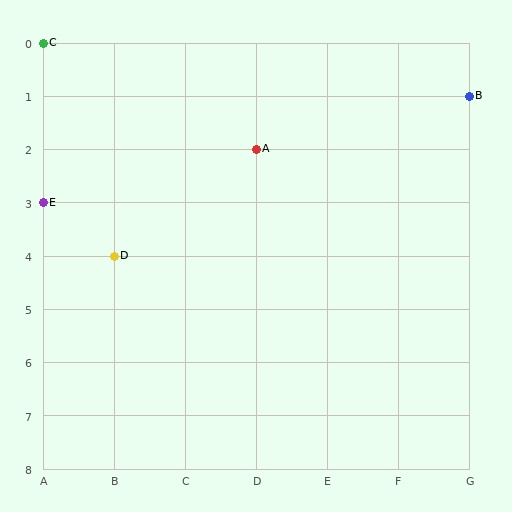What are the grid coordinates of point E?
Point E is at grid coordinates (A, 3).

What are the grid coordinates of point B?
Point B is at grid coordinates (G, 1).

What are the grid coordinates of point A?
Point A is at grid coordinates (D, 2).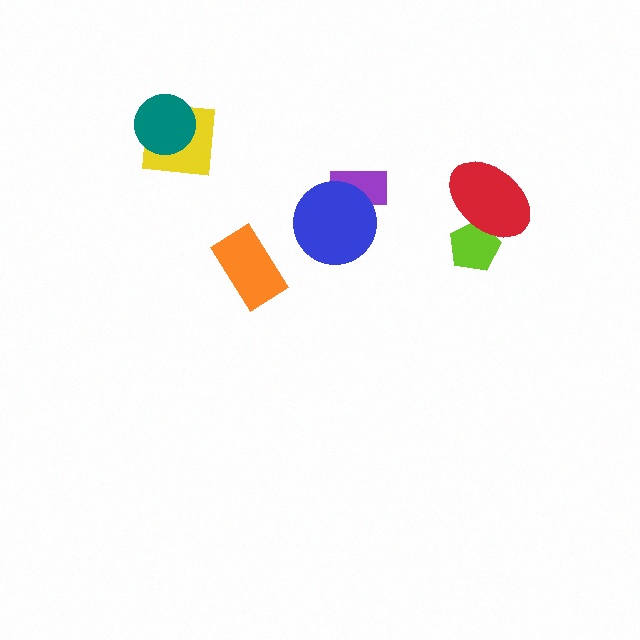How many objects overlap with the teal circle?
1 object overlaps with the teal circle.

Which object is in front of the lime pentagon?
The red ellipse is in front of the lime pentagon.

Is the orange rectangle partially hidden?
No, no other shape covers it.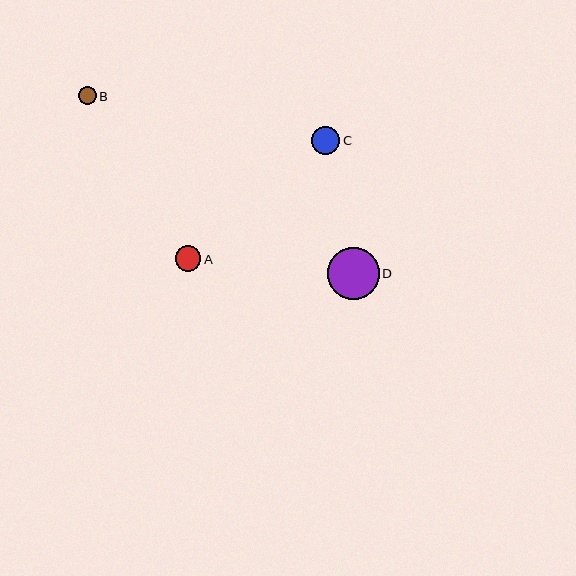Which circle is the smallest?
Circle B is the smallest with a size of approximately 18 pixels.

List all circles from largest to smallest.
From largest to smallest: D, C, A, B.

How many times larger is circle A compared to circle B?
Circle A is approximately 1.4 times the size of circle B.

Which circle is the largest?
Circle D is the largest with a size of approximately 52 pixels.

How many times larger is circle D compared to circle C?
Circle D is approximately 1.8 times the size of circle C.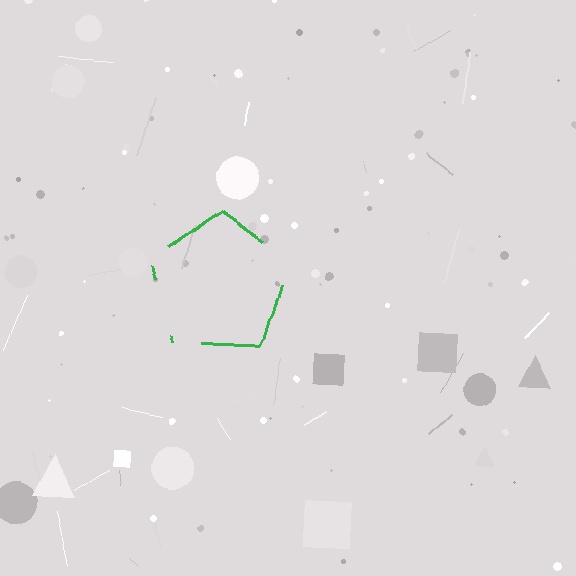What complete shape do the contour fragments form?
The contour fragments form a pentagon.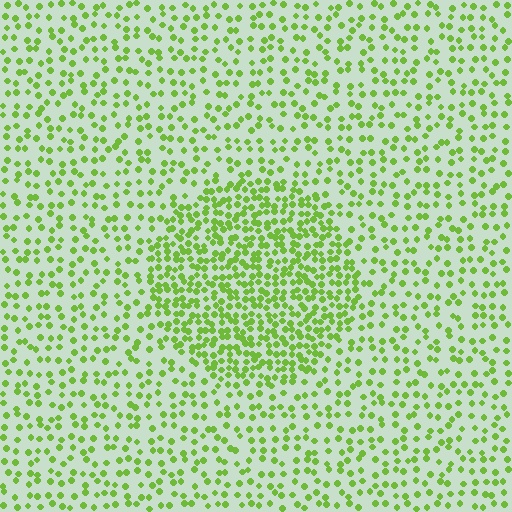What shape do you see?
I see a circle.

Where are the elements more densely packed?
The elements are more densely packed inside the circle boundary.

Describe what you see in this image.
The image contains small lime elements arranged at two different densities. A circle-shaped region is visible where the elements are more densely packed than the surrounding area.